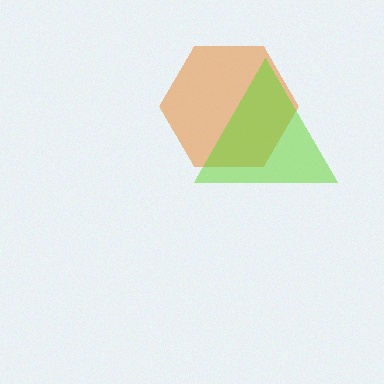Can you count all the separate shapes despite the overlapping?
Yes, there are 2 separate shapes.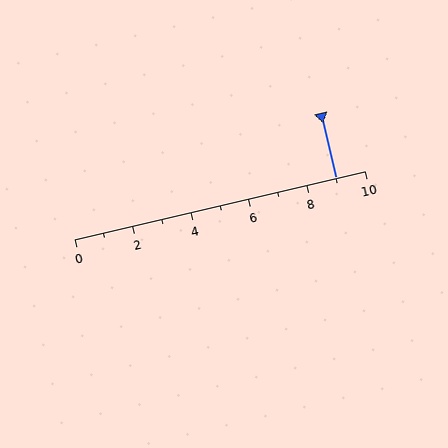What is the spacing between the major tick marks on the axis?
The major ticks are spaced 2 apart.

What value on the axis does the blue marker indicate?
The marker indicates approximately 9.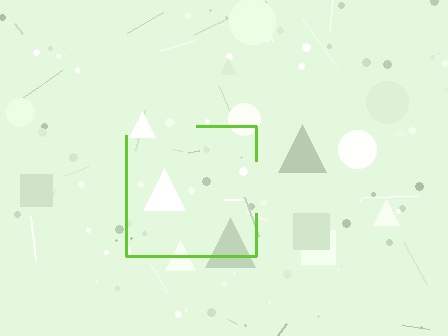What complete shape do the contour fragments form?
The contour fragments form a square.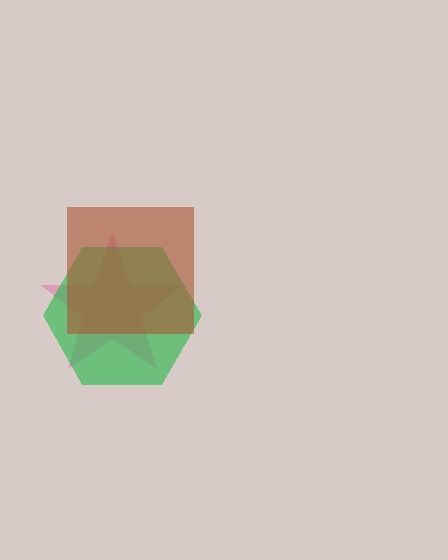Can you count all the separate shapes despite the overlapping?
Yes, there are 3 separate shapes.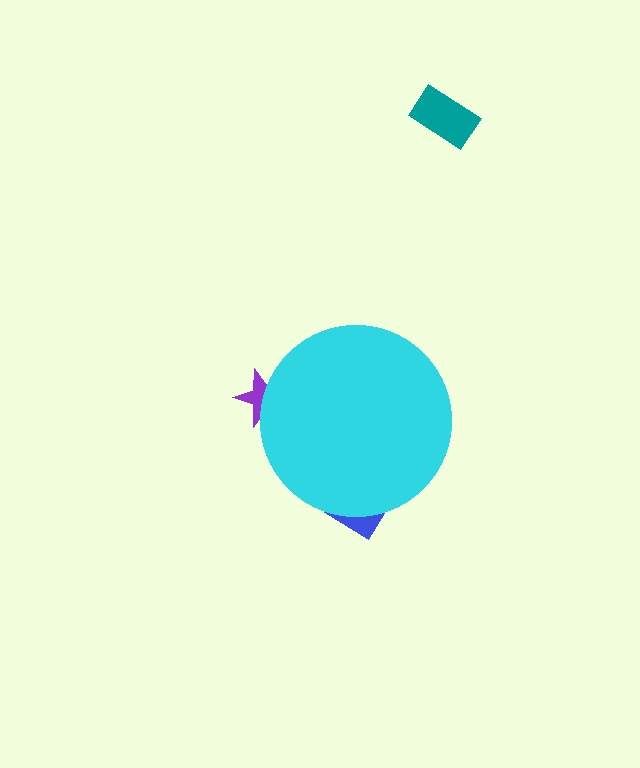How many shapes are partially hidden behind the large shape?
2 shapes are partially hidden.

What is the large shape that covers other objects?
A cyan circle.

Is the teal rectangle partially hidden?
No, the teal rectangle is fully visible.